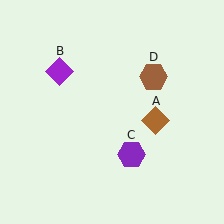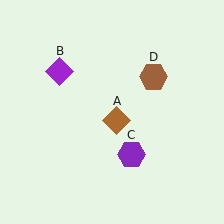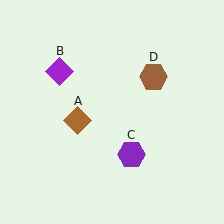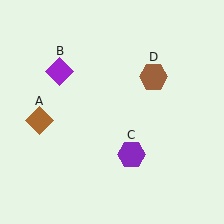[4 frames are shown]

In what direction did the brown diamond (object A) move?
The brown diamond (object A) moved left.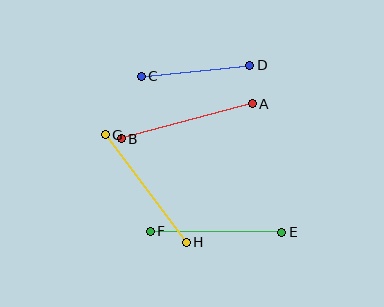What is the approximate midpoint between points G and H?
The midpoint is at approximately (146, 188) pixels.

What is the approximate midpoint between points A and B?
The midpoint is at approximately (187, 121) pixels.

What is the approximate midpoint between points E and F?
The midpoint is at approximately (216, 232) pixels.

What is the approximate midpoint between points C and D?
The midpoint is at approximately (196, 71) pixels.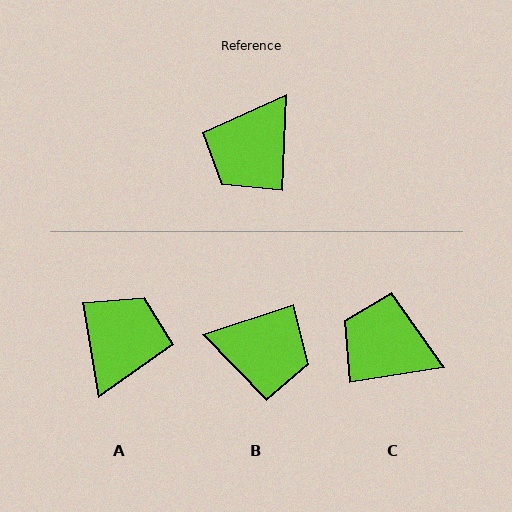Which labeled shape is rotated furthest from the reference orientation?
A, about 169 degrees away.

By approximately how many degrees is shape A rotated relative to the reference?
Approximately 169 degrees clockwise.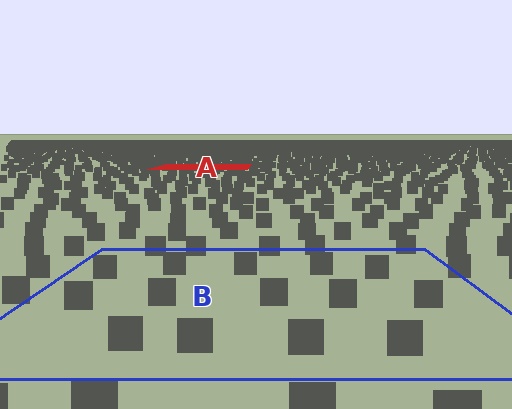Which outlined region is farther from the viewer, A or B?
Region A is farther from the viewer — the texture elements inside it appear smaller and more densely packed.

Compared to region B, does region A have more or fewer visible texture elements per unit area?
Region A has more texture elements per unit area — they are packed more densely because it is farther away.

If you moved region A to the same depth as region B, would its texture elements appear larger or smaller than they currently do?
They would appear larger. At a closer depth, the same texture elements are projected at a bigger on-screen size.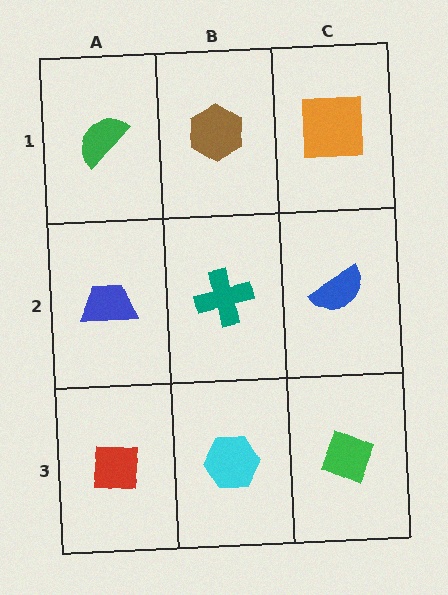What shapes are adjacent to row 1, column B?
A teal cross (row 2, column B), a green semicircle (row 1, column A), an orange square (row 1, column C).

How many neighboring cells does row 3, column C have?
2.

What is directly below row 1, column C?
A blue semicircle.